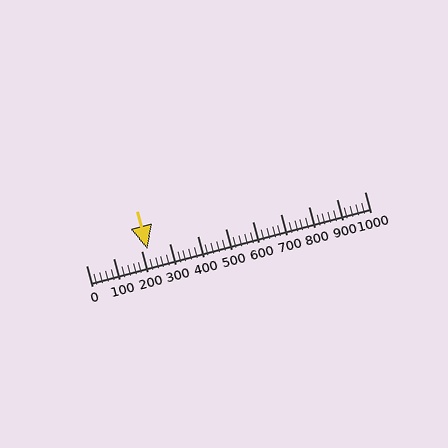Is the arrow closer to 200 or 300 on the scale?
The arrow is closer to 200.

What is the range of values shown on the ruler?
The ruler shows values from 0 to 1000.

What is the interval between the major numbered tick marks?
The major tick marks are spaced 100 units apart.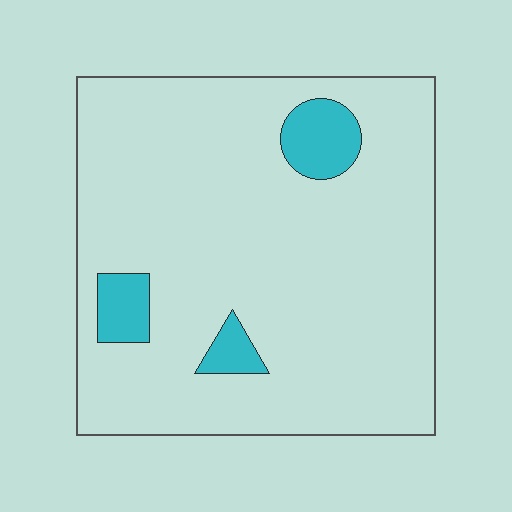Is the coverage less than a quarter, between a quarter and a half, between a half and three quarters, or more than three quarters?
Less than a quarter.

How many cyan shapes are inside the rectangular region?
3.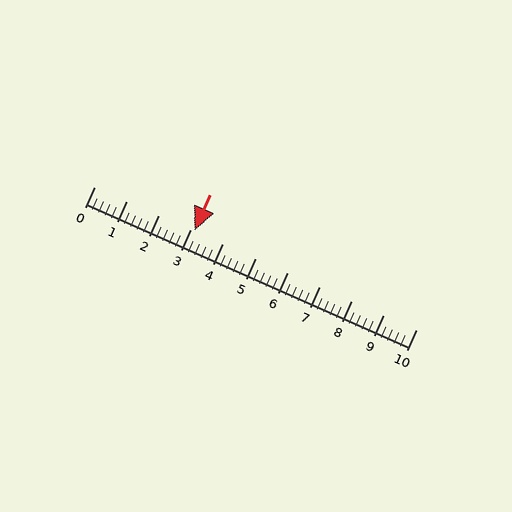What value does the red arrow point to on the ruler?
The red arrow points to approximately 3.1.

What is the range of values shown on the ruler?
The ruler shows values from 0 to 10.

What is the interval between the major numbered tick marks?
The major tick marks are spaced 1 units apart.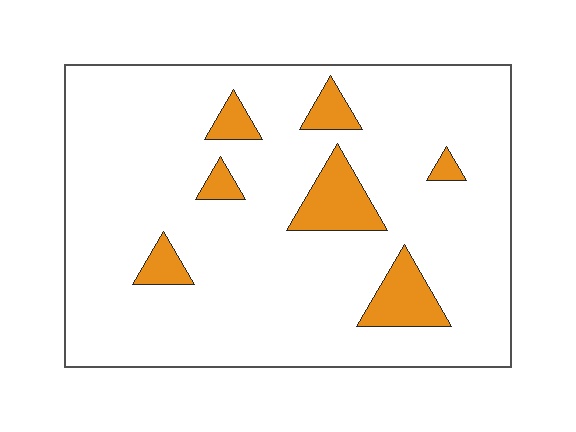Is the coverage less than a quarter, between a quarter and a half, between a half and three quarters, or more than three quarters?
Less than a quarter.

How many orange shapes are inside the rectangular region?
7.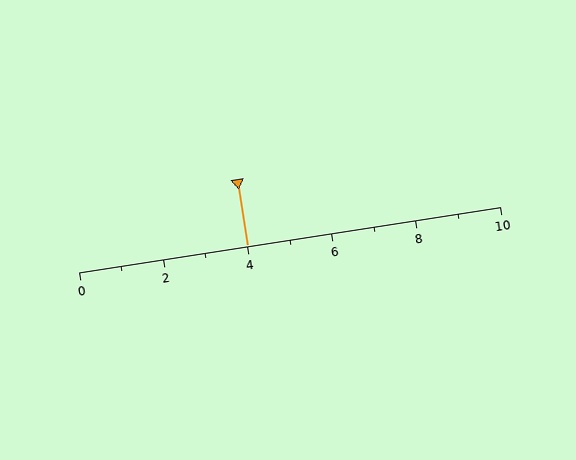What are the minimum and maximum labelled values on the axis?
The axis runs from 0 to 10.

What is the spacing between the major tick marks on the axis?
The major ticks are spaced 2 apart.